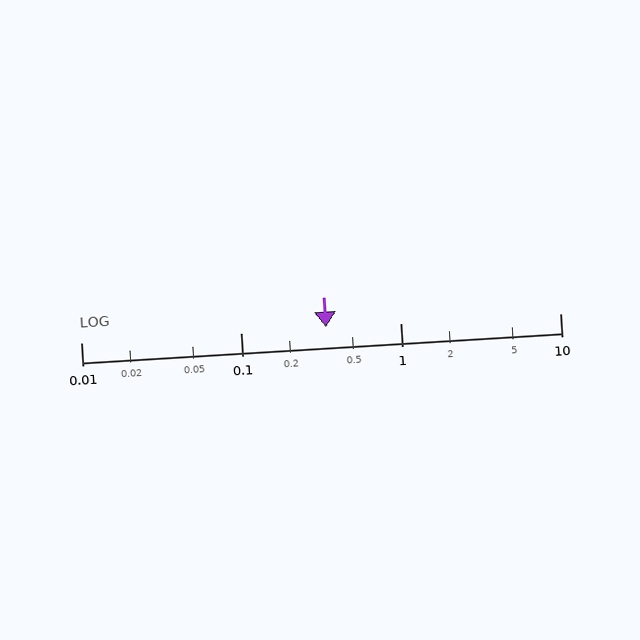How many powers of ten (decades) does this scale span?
The scale spans 3 decades, from 0.01 to 10.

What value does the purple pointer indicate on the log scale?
The pointer indicates approximately 0.34.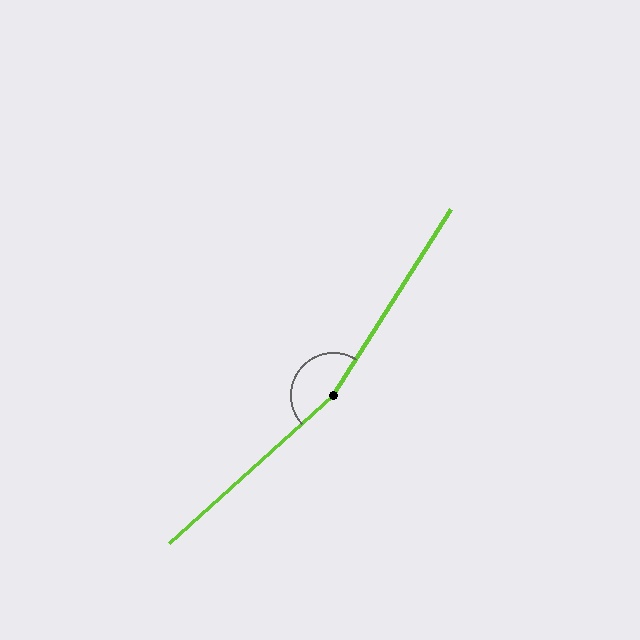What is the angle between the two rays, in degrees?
Approximately 164 degrees.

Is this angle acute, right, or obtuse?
It is obtuse.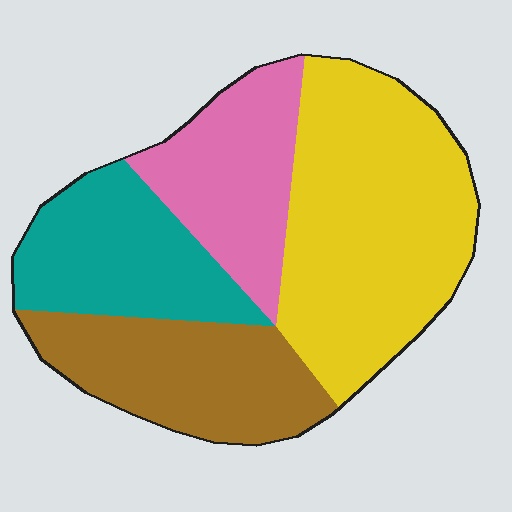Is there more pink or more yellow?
Yellow.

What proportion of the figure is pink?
Pink covers 19% of the figure.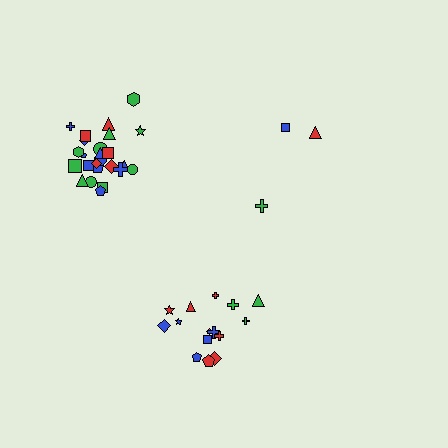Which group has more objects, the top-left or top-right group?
The top-left group.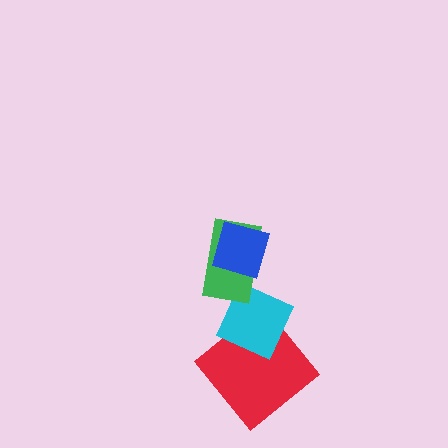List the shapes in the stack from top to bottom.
From top to bottom: the blue diamond, the green rectangle, the cyan diamond, the red diamond.